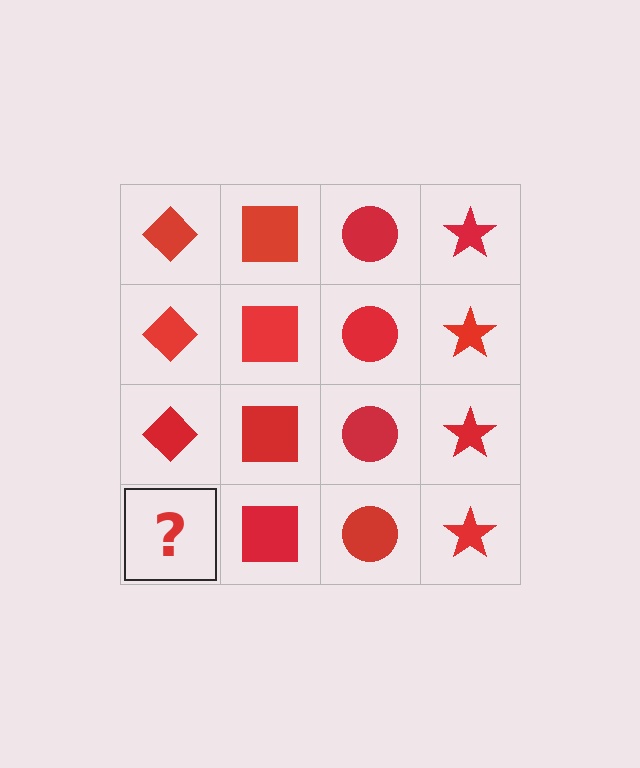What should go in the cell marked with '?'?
The missing cell should contain a red diamond.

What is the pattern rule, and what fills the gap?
The rule is that each column has a consistent shape. The gap should be filled with a red diamond.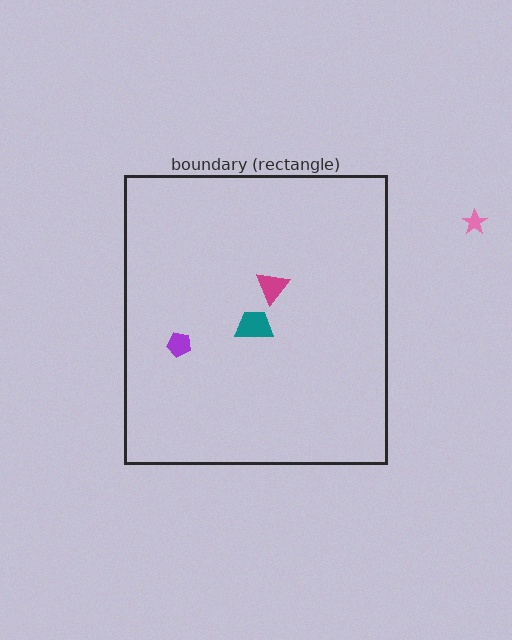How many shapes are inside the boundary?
3 inside, 1 outside.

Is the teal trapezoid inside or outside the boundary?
Inside.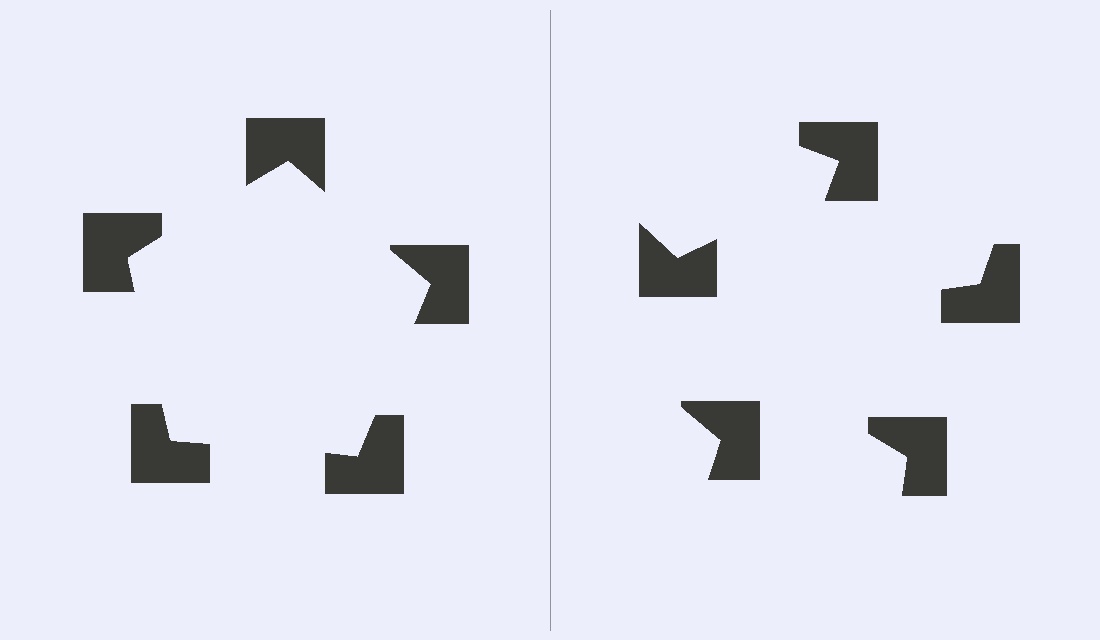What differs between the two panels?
The notched squares are positioned identically on both sides; only the wedge orientations differ. On the left they align to a pentagon; on the right they are misaligned.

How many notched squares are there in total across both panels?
10 — 5 on each side.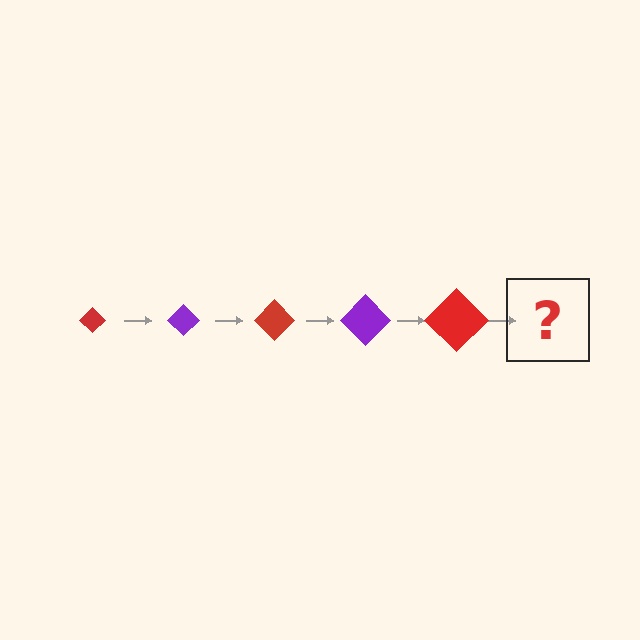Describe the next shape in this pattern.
It should be a purple diamond, larger than the previous one.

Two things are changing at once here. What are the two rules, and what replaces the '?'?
The two rules are that the diamond grows larger each step and the color cycles through red and purple. The '?' should be a purple diamond, larger than the previous one.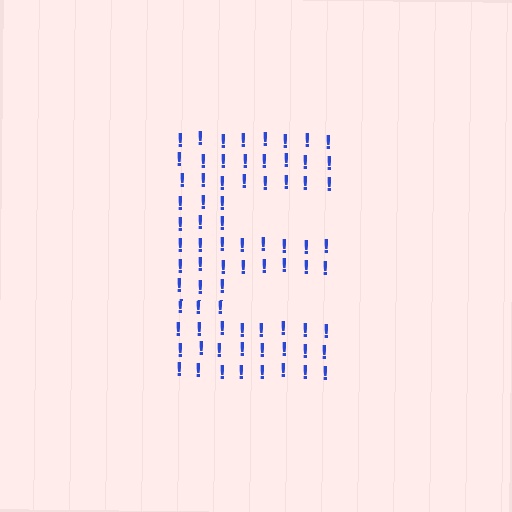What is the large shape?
The large shape is the letter E.